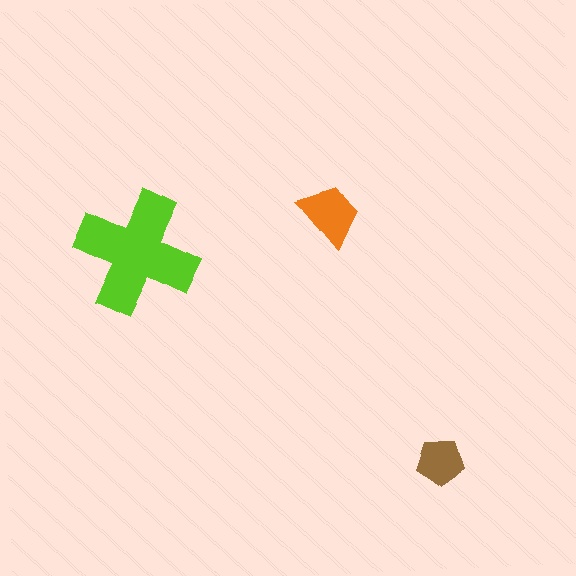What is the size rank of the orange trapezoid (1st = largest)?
2nd.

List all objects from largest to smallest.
The lime cross, the orange trapezoid, the brown pentagon.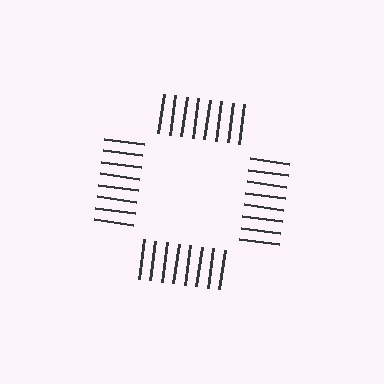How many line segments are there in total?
32 — 8 along each of the 4 edges.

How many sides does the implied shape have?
4 sides — the line-ends trace a square.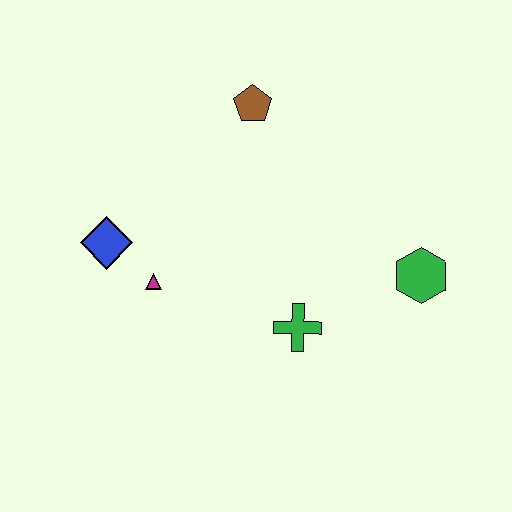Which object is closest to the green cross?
The green hexagon is closest to the green cross.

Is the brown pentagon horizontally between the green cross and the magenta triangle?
Yes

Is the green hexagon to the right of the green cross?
Yes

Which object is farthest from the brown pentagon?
The green hexagon is farthest from the brown pentagon.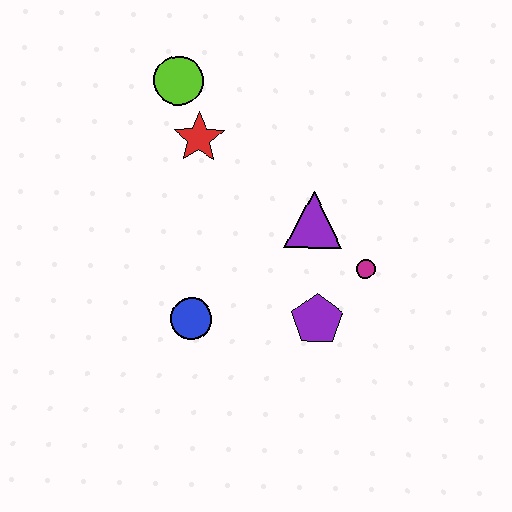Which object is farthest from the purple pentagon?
The lime circle is farthest from the purple pentagon.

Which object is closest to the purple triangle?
The magenta circle is closest to the purple triangle.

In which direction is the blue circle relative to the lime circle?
The blue circle is below the lime circle.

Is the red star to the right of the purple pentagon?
No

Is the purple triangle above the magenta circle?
Yes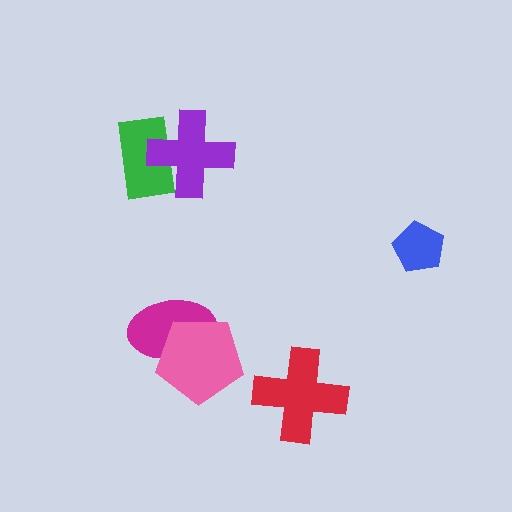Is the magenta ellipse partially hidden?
Yes, it is partially covered by another shape.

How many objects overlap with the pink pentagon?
1 object overlaps with the pink pentagon.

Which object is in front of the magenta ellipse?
The pink pentagon is in front of the magenta ellipse.